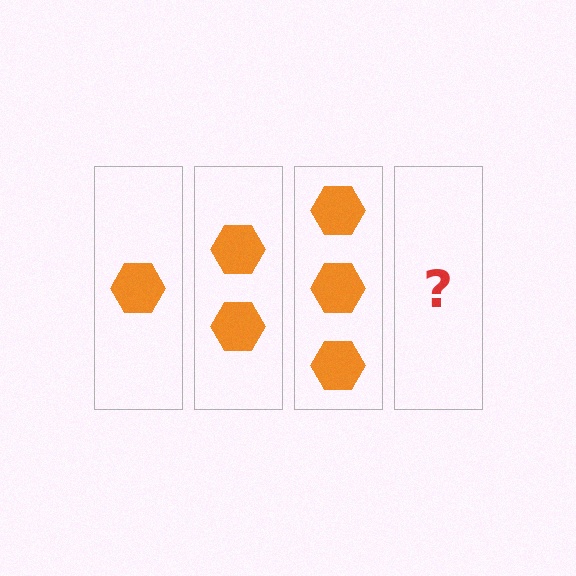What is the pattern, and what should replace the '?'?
The pattern is that each step adds one more hexagon. The '?' should be 4 hexagons.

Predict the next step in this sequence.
The next step is 4 hexagons.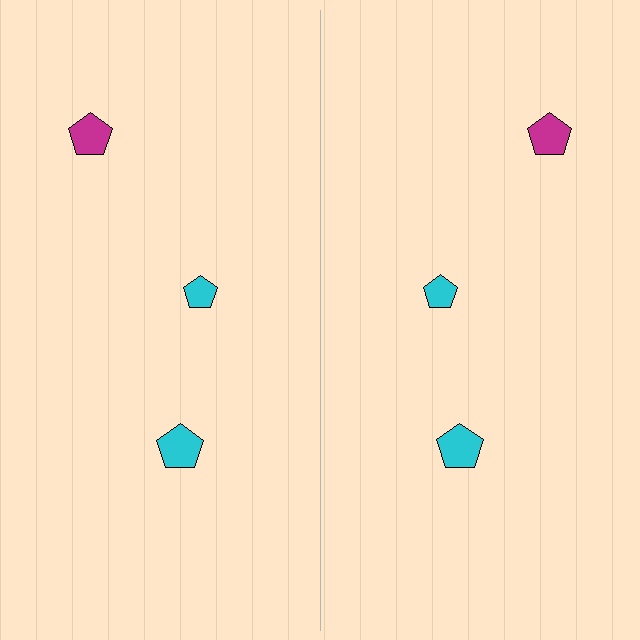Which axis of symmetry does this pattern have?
The pattern has a vertical axis of symmetry running through the center of the image.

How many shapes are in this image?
There are 6 shapes in this image.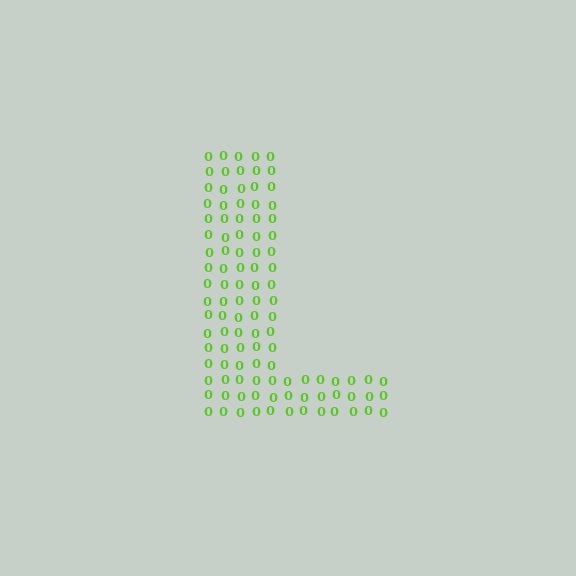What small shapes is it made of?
It is made of small digit 0's.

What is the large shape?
The large shape is the letter L.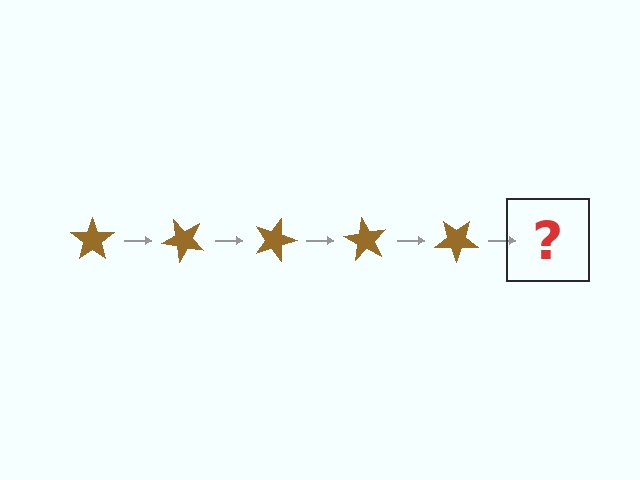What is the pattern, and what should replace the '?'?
The pattern is that the star rotates 45 degrees each step. The '?' should be a brown star rotated 225 degrees.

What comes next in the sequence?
The next element should be a brown star rotated 225 degrees.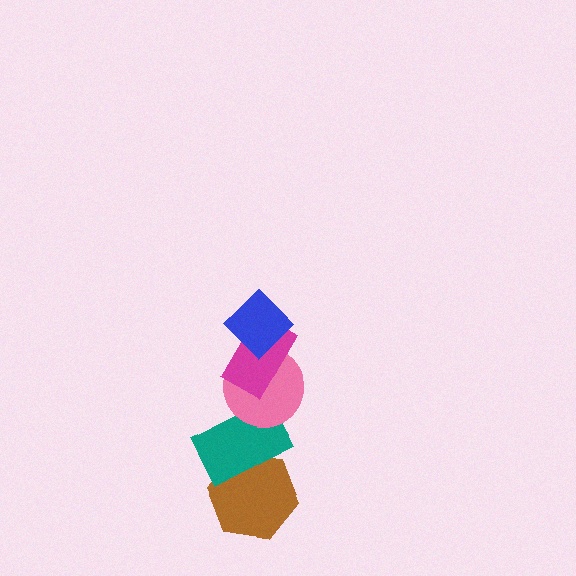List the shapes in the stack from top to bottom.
From top to bottom: the blue diamond, the magenta rectangle, the pink circle, the teal rectangle, the brown hexagon.